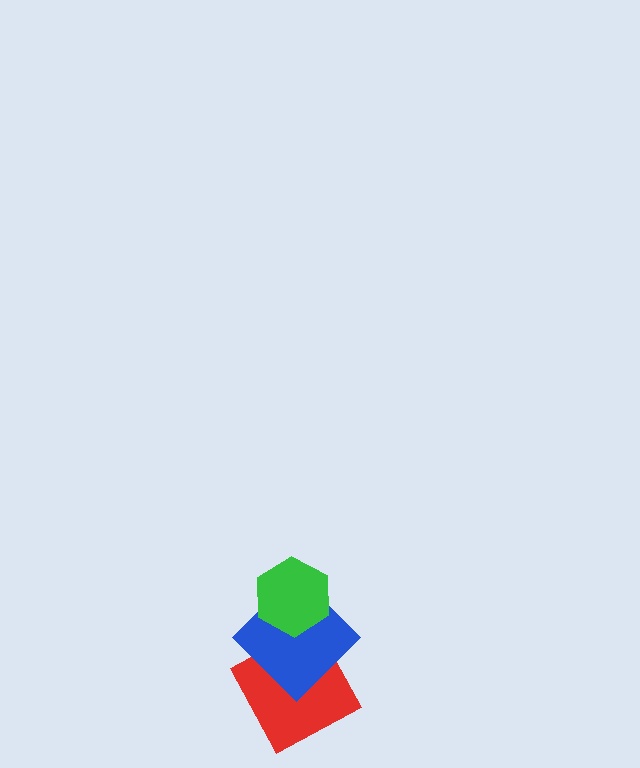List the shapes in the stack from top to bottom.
From top to bottom: the green hexagon, the blue diamond, the red square.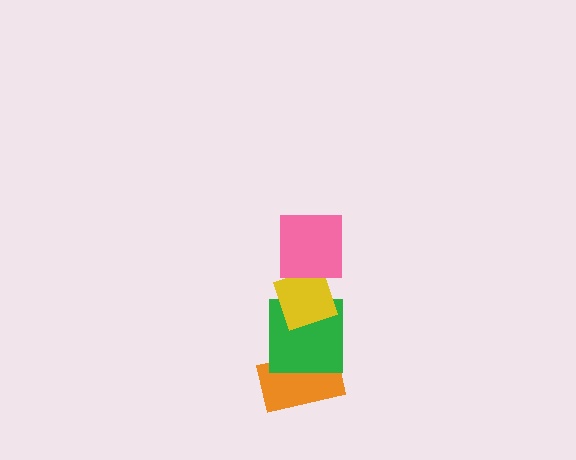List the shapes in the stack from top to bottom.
From top to bottom: the pink square, the yellow diamond, the green square, the orange rectangle.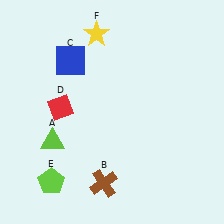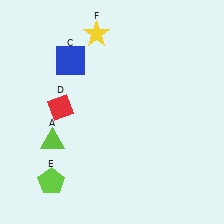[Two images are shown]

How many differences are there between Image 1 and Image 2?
There is 1 difference between the two images.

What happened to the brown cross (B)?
The brown cross (B) was removed in Image 2. It was in the bottom-left area of Image 1.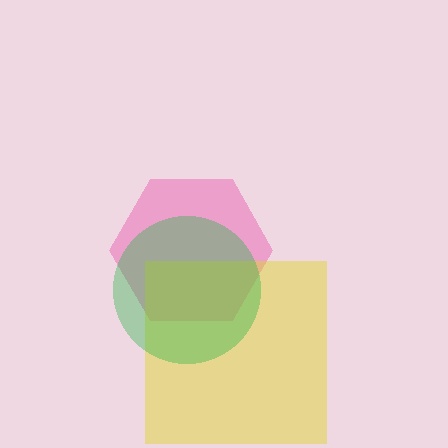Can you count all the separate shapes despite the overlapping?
Yes, there are 3 separate shapes.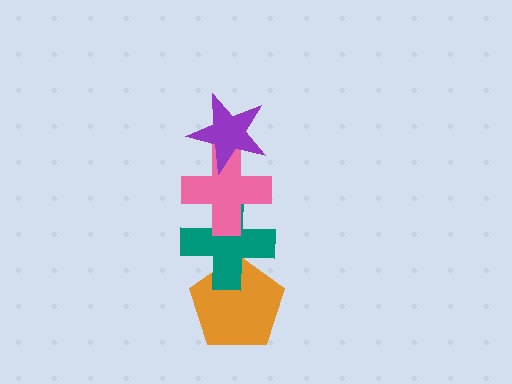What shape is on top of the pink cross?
The purple star is on top of the pink cross.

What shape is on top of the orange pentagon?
The teal cross is on top of the orange pentagon.